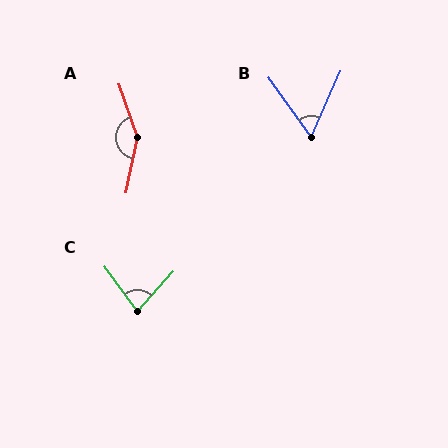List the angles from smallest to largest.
B (60°), C (78°), A (149°).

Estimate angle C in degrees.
Approximately 78 degrees.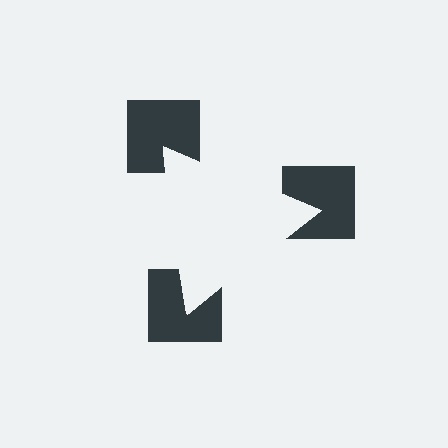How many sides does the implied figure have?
3 sides.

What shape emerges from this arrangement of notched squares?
An illusory triangle — its edges are inferred from the aligned wedge cuts in the notched squares, not physically drawn.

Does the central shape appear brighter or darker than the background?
It typically appears slightly brighter than the background, even though no actual brightness change is drawn.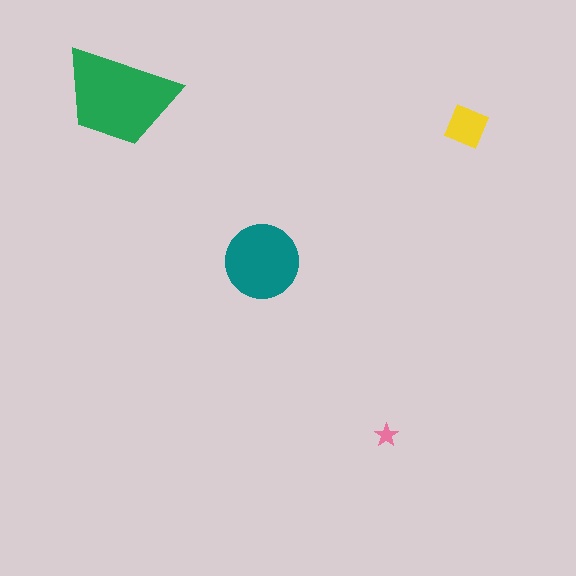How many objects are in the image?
There are 4 objects in the image.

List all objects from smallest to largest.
The pink star, the yellow diamond, the teal circle, the green trapezoid.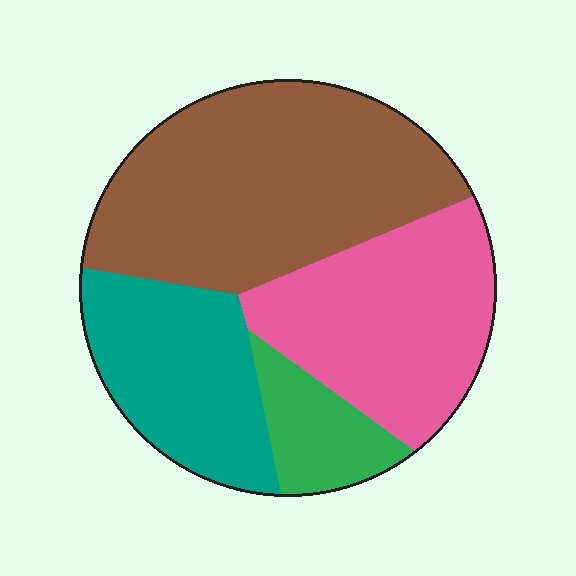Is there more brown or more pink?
Brown.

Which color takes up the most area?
Brown, at roughly 40%.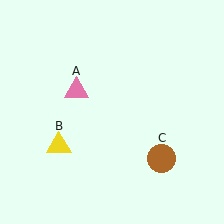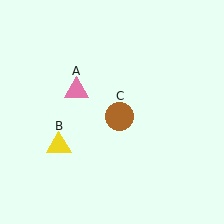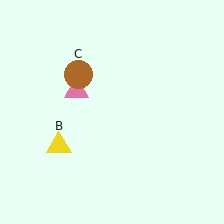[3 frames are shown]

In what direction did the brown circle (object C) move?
The brown circle (object C) moved up and to the left.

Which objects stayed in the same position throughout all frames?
Pink triangle (object A) and yellow triangle (object B) remained stationary.